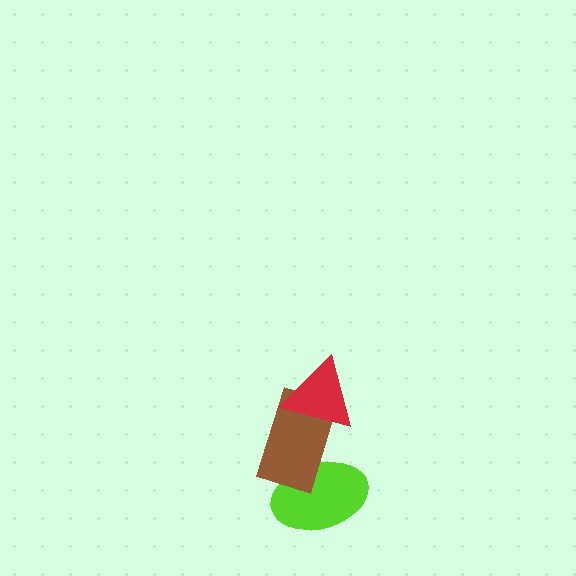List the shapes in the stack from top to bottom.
From top to bottom: the red triangle, the brown rectangle, the lime ellipse.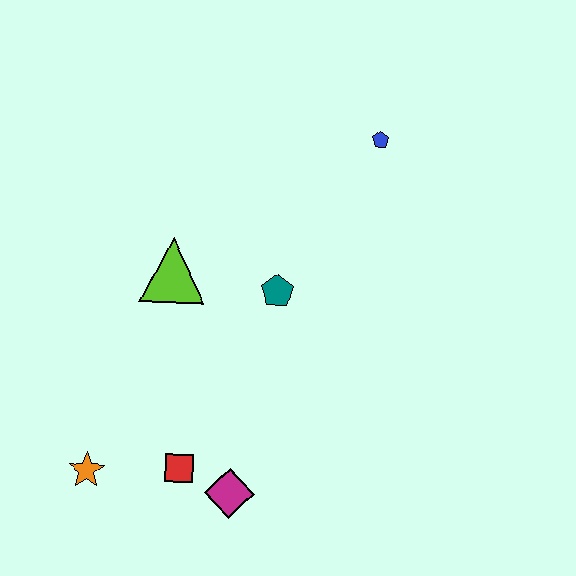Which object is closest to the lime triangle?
The teal pentagon is closest to the lime triangle.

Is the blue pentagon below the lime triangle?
No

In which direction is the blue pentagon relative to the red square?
The blue pentagon is above the red square.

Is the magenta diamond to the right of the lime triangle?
Yes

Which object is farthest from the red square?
The blue pentagon is farthest from the red square.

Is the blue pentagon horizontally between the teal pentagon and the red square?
No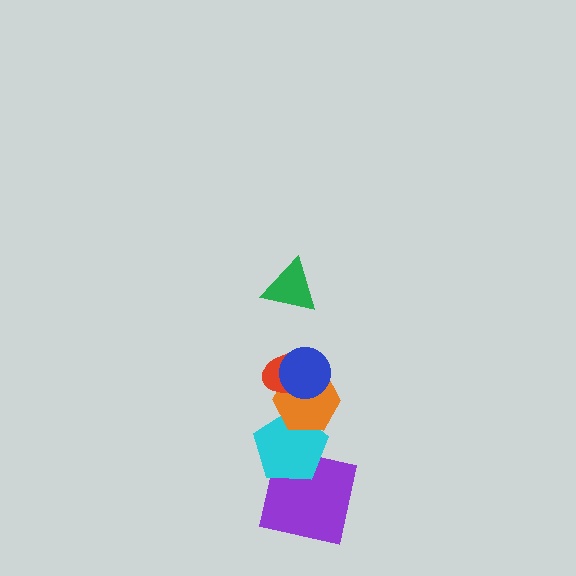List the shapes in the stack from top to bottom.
From top to bottom: the green triangle, the blue circle, the red ellipse, the orange hexagon, the cyan pentagon, the purple square.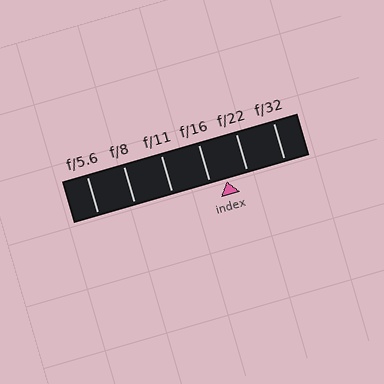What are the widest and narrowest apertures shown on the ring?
The widest aperture shown is f/5.6 and the narrowest is f/32.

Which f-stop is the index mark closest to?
The index mark is closest to f/16.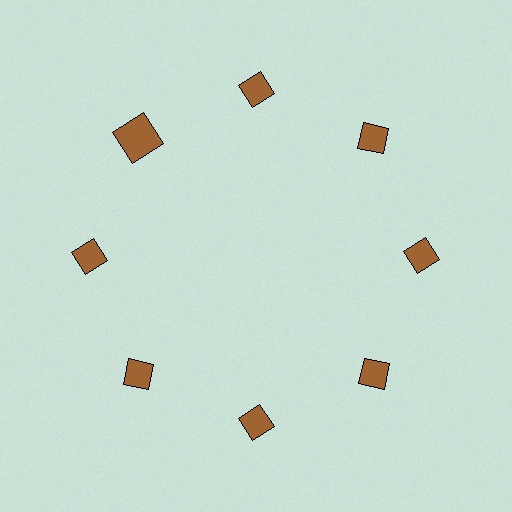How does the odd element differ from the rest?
It has a different shape: square instead of diamond.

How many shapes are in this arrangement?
There are 8 shapes arranged in a ring pattern.